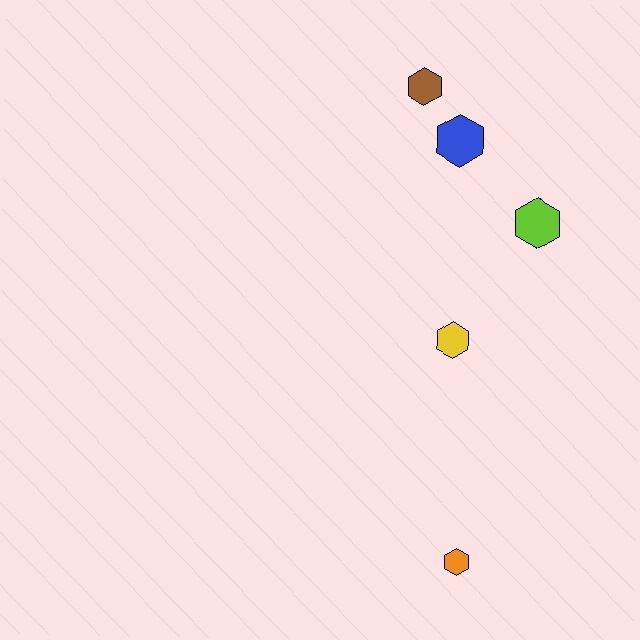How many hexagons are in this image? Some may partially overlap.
There are 5 hexagons.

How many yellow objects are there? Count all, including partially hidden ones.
There is 1 yellow object.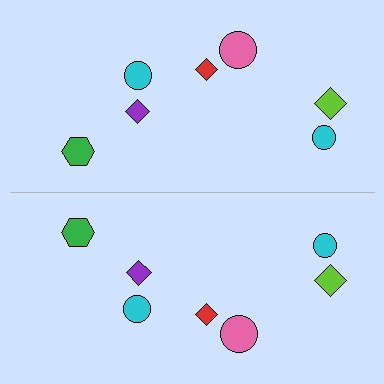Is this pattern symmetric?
Yes, this pattern has bilateral (reflection) symmetry.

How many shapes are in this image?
There are 14 shapes in this image.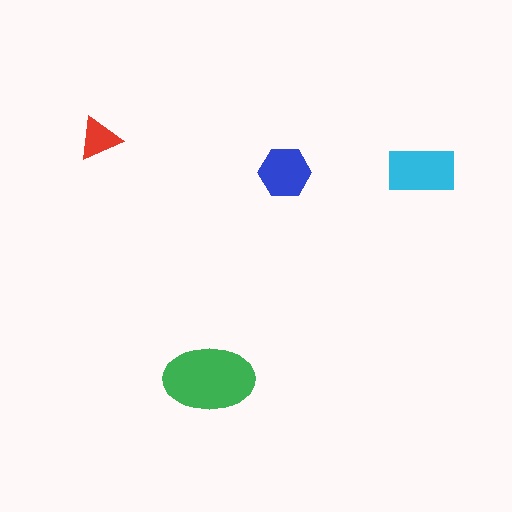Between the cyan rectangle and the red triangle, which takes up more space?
The cyan rectangle.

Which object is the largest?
The green ellipse.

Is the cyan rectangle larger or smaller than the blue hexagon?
Larger.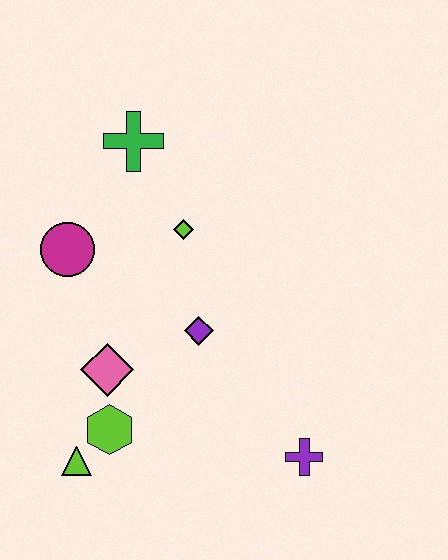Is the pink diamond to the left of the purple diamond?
Yes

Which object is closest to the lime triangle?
The lime hexagon is closest to the lime triangle.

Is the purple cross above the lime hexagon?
No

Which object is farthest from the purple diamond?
The green cross is farthest from the purple diamond.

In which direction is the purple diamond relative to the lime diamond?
The purple diamond is below the lime diamond.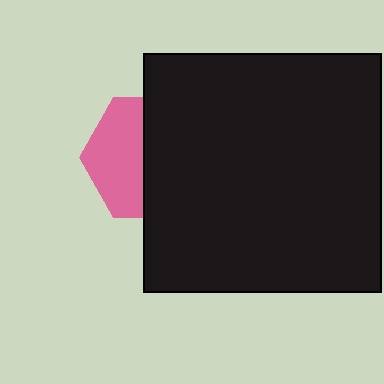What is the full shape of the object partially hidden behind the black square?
The partially hidden object is a pink hexagon.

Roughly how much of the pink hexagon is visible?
About half of it is visible (roughly 45%).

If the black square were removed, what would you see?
You would see the complete pink hexagon.